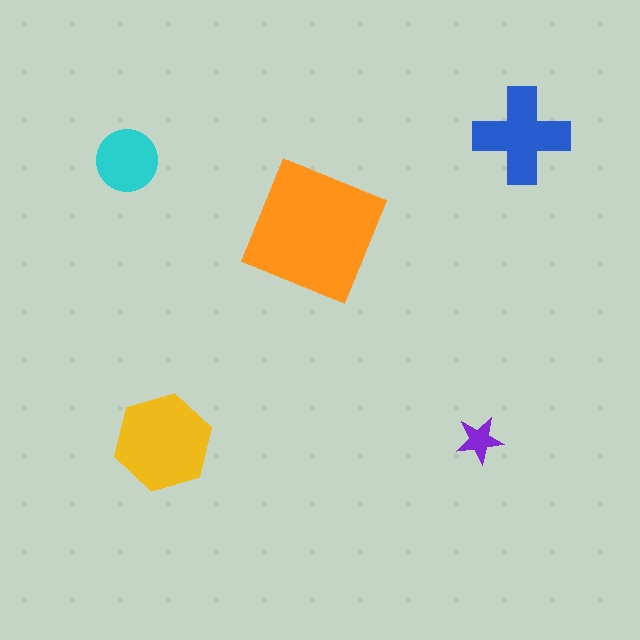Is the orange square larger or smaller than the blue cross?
Larger.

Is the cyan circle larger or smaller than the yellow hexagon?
Smaller.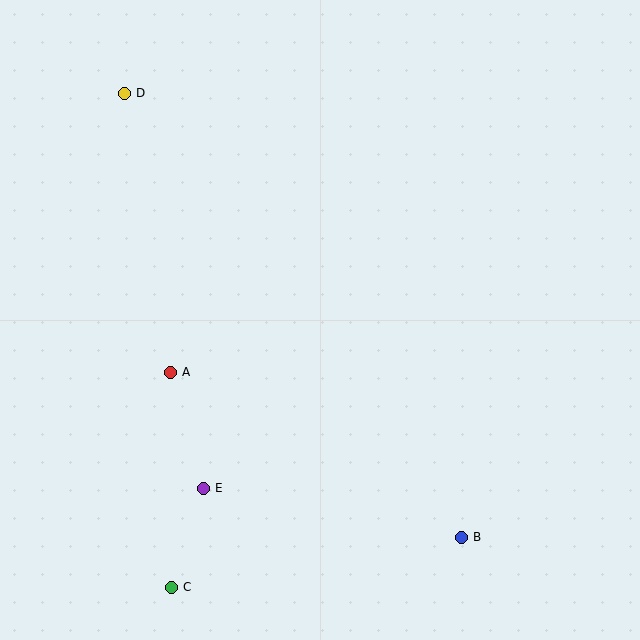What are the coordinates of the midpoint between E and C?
The midpoint between E and C is at (187, 538).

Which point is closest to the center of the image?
Point A at (170, 372) is closest to the center.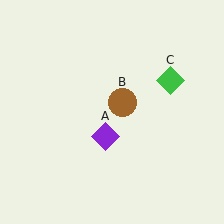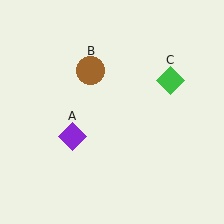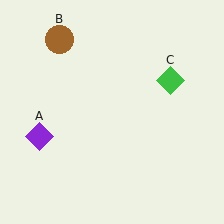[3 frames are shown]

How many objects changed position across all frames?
2 objects changed position: purple diamond (object A), brown circle (object B).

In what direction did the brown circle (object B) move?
The brown circle (object B) moved up and to the left.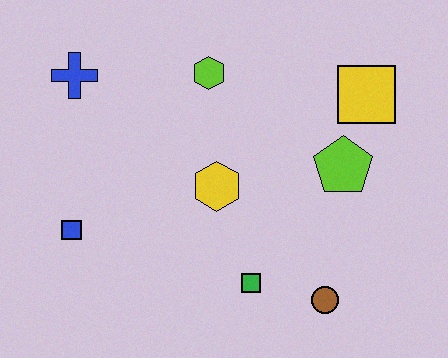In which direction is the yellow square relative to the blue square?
The yellow square is to the right of the blue square.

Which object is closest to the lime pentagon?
The yellow square is closest to the lime pentagon.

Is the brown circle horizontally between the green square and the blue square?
No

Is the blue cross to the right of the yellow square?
No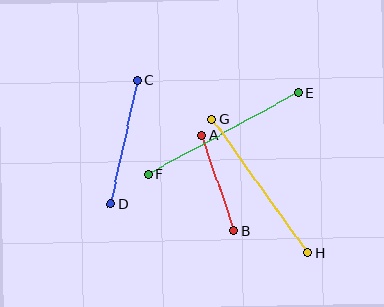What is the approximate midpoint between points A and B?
The midpoint is at approximately (218, 183) pixels.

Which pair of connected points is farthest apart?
Points E and F are farthest apart.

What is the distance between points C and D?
The distance is approximately 127 pixels.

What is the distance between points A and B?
The distance is approximately 102 pixels.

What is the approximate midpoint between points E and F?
The midpoint is at approximately (223, 133) pixels.